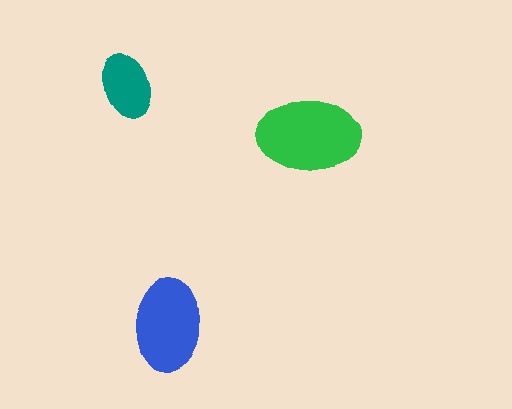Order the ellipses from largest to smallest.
the green one, the blue one, the teal one.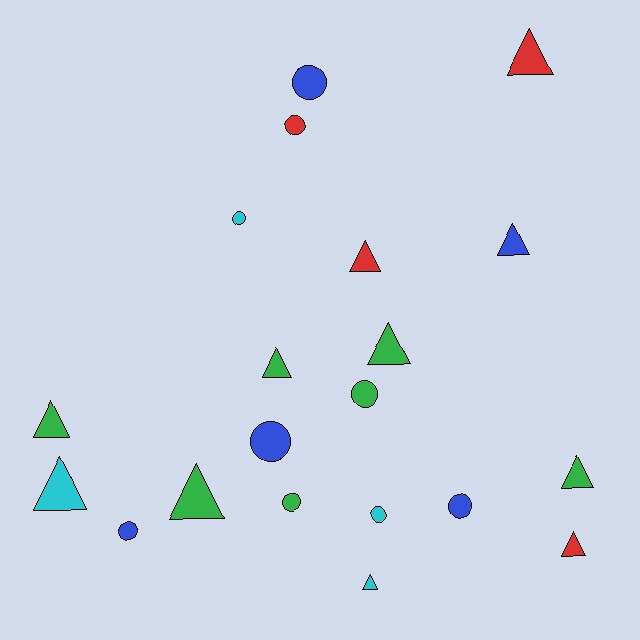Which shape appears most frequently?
Triangle, with 11 objects.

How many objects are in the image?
There are 20 objects.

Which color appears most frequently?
Green, with 7 objects.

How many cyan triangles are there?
There are 2 cyan triangles.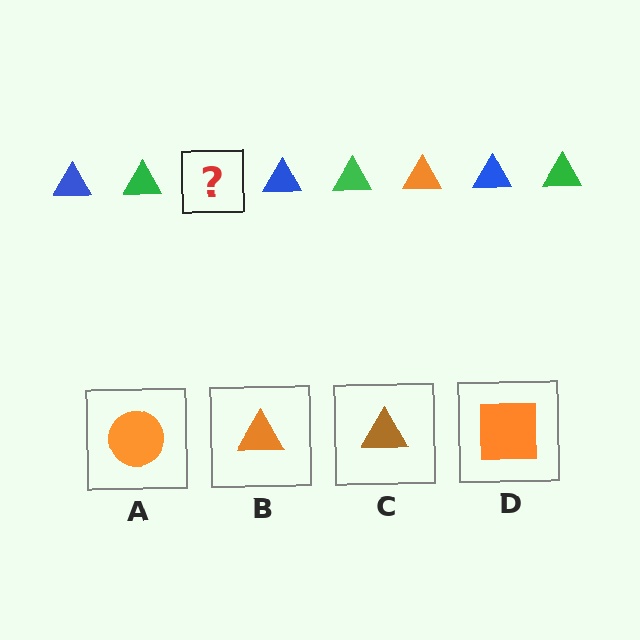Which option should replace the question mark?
Option B.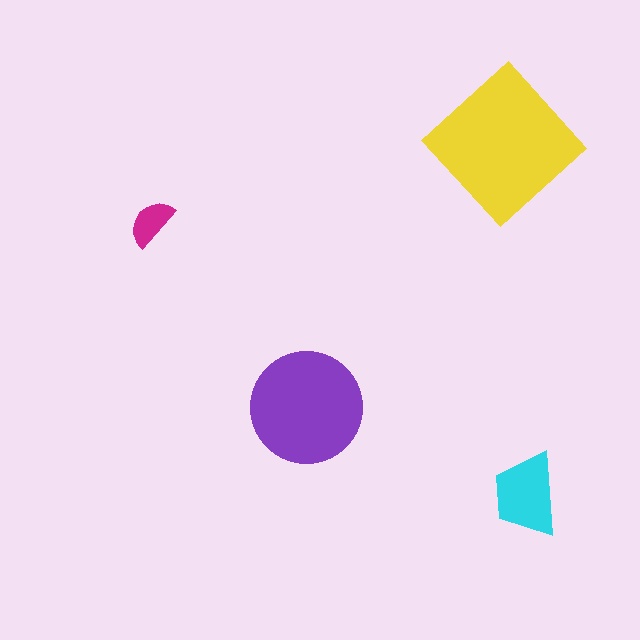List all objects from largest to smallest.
The yellow diamond, the purple circle, the cyan trapezoid, the magenta semicircle.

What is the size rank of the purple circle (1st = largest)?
2nd.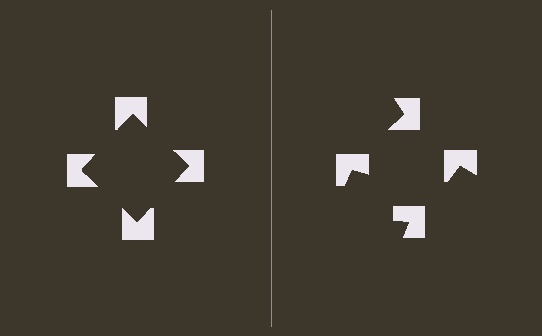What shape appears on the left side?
An illusory square.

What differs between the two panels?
The notched squares are positioned identically on both sides; only the wedge orientations differ. On the left they align to a square; on the right they are misaligned.